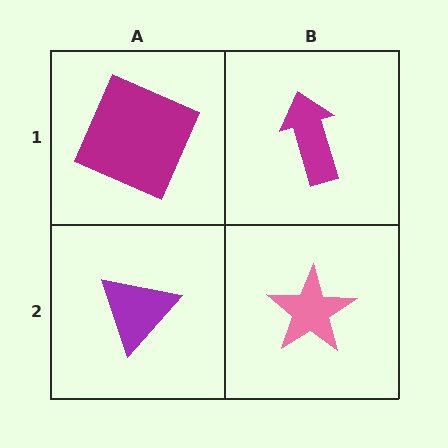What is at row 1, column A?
A magenta square.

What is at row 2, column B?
A pink star.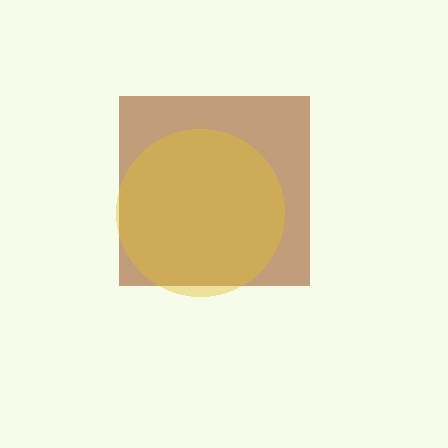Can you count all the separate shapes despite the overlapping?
Yes, there are 2 separate shapes.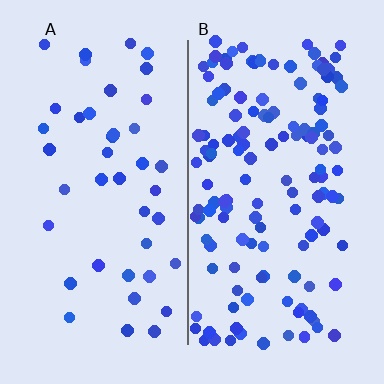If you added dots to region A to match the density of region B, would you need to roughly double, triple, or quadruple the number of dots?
Approximately triple.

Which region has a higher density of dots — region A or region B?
B (the right).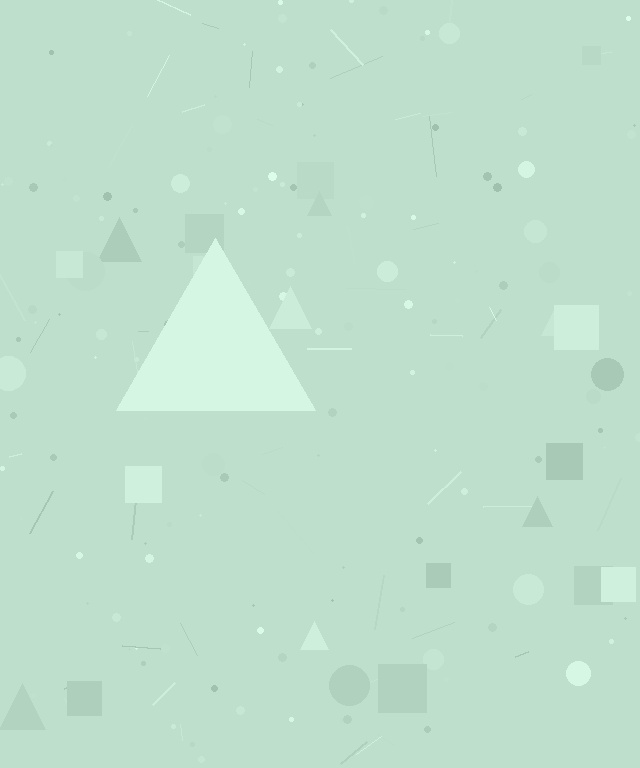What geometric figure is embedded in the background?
A triangle is embedded in the background.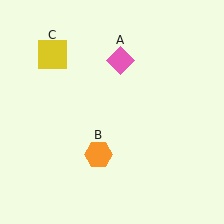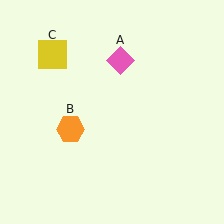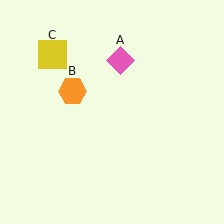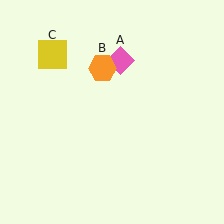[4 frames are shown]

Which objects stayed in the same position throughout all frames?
Pink diamond (object A) and yellow square (object C) remained stationary.